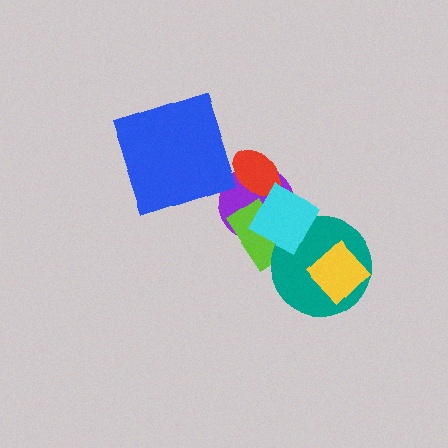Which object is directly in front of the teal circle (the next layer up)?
The yellow diamond is directly in front of the teal circle.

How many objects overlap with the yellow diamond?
1 object overlaps with the yellow diamond.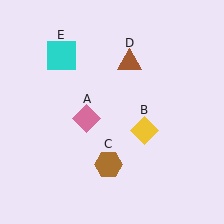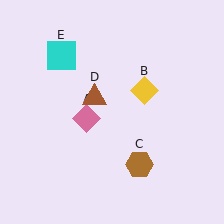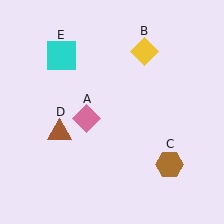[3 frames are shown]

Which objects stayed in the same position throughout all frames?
Pink diamond (object A) and cyan square (object E) remained stationary.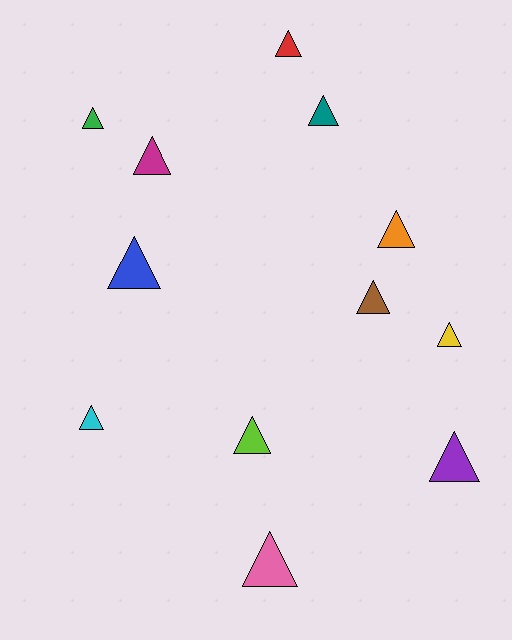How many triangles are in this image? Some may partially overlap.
There are 12 triangles.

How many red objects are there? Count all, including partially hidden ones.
There is 1 red object.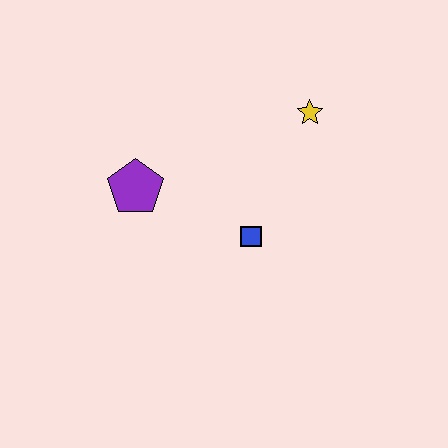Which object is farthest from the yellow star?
The purple pentagon is farthest from the yellow star.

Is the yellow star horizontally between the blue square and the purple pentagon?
No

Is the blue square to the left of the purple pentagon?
No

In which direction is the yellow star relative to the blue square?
The yellow star is above the blue square.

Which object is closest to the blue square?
The purple pentagon is closest to the blue square.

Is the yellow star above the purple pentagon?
Yes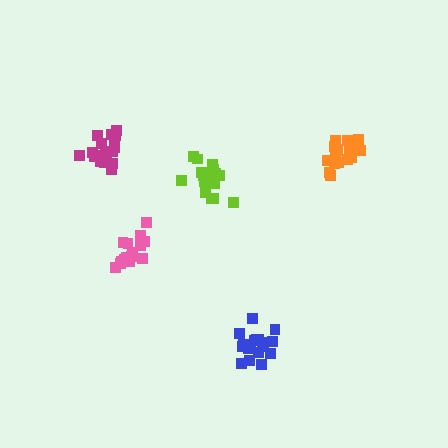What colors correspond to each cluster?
The clusters are colored: blue, lime, orange, pink, magenta.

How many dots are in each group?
Group 1: 19 dots, Group 2: 19 dots, Group 3: 19 dots, Group 4: 15 dots, Group 5: 19 dots (91 total).